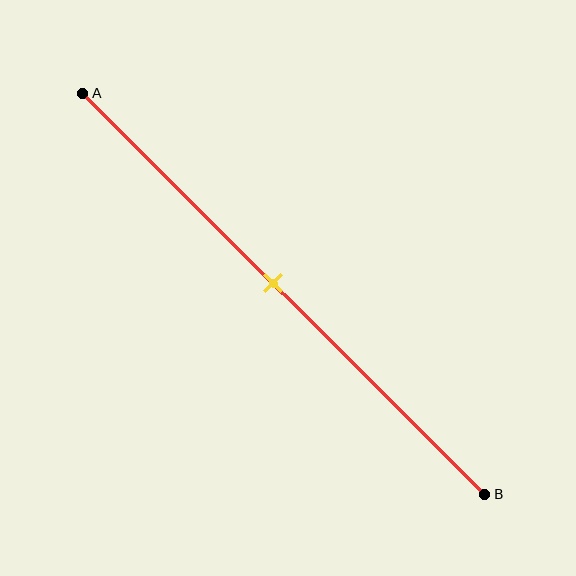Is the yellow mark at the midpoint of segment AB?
Yes, the mark is approximately at the midpoint.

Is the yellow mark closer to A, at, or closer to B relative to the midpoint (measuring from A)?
The yellow mark is approximately at the midpoint of segment AB.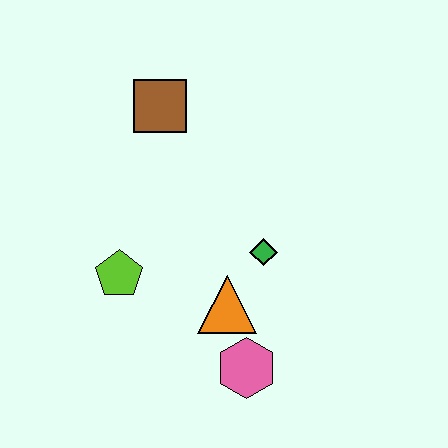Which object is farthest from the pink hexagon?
The brown square is farthest from the pink hexagon.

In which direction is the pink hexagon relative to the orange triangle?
The pink hexagon is below the orange triangle.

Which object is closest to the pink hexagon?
The orange triangle is closest to the pink hexagon.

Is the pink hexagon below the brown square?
Yes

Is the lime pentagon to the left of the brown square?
Yes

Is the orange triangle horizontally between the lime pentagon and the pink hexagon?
Yes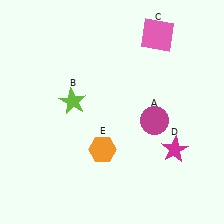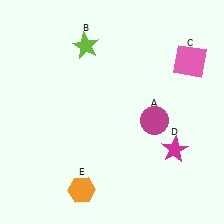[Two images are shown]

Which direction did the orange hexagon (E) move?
The orange hexagon (E) moved down.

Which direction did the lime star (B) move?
The lime star (B) moved up.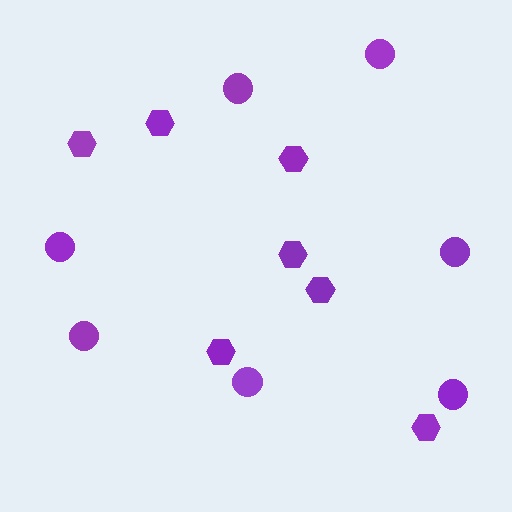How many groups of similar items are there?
There are 2 groups: one group of hexagons (7) and one group of circles (7).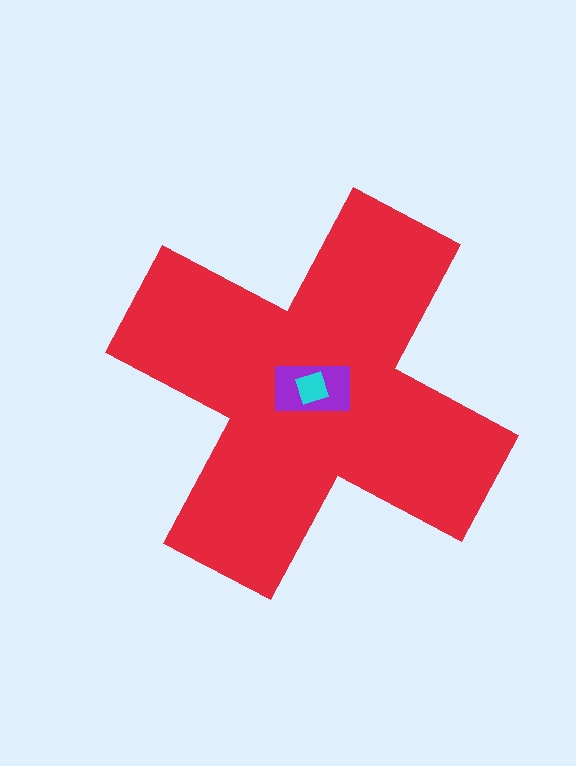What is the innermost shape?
The cyan diamond.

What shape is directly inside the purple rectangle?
The cyan diamond.